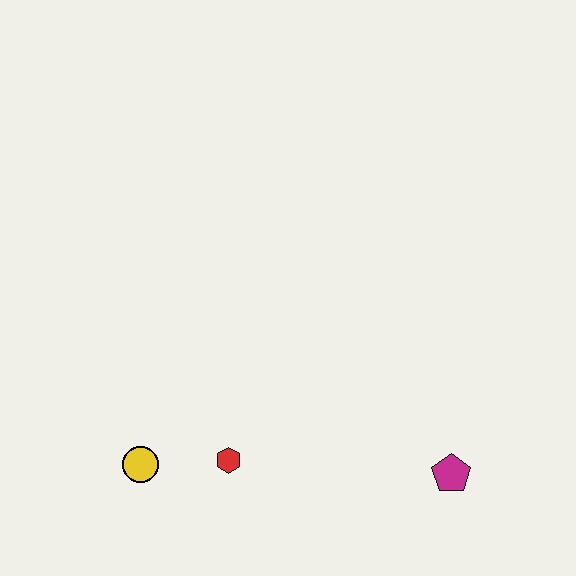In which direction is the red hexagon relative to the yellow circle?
The red hexagon is to the right of the yellow circle.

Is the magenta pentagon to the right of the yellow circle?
Yes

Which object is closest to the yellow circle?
The red hexagon is closest to the yellow circle.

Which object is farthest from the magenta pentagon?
The yellow circle is farthest from the magenta pentagon.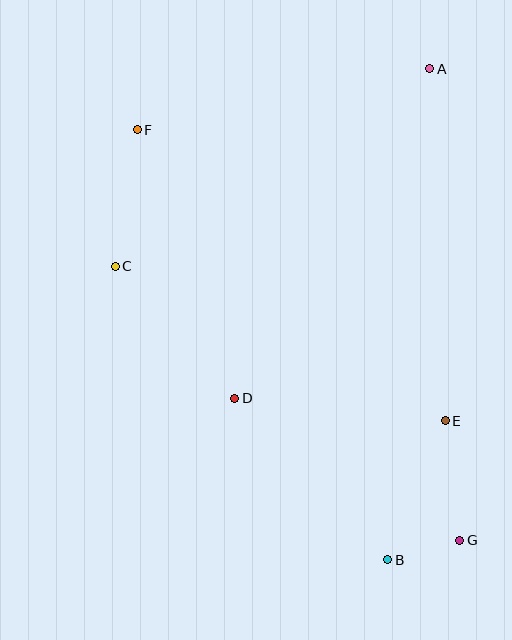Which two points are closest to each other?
Points B and G are closest to each other.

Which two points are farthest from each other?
Points F and G are farthest from each other.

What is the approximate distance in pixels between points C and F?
The distance between C and F is approximately 138 pixels.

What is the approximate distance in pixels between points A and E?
The distance between A and E is approximately 352 pixels.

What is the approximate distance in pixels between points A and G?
The distance between A and G is approximately 473 pixels.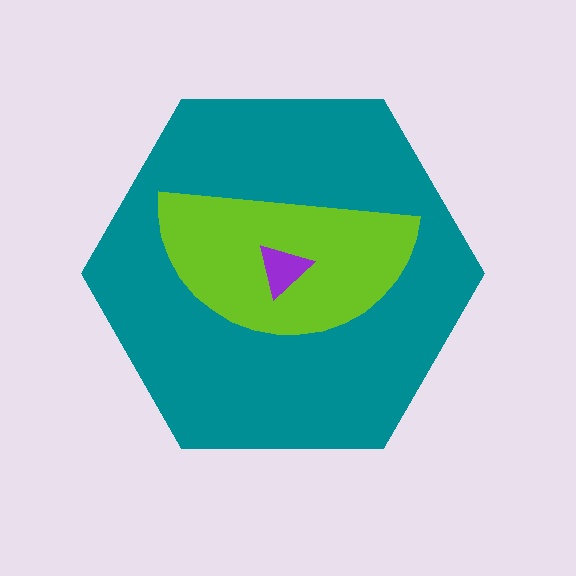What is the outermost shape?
The teal hexagon.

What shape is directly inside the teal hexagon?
The lime semicircle.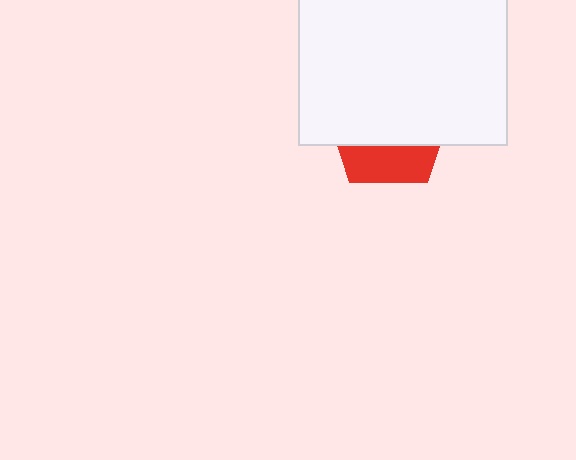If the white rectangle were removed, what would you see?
You would see the complete red pentagon.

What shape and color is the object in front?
The object in front is a white rectangle.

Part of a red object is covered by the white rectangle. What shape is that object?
It is a pentagon.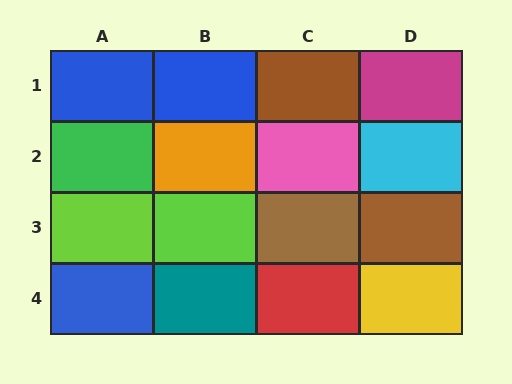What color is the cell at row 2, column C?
Pink.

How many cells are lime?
2 cells are lime.